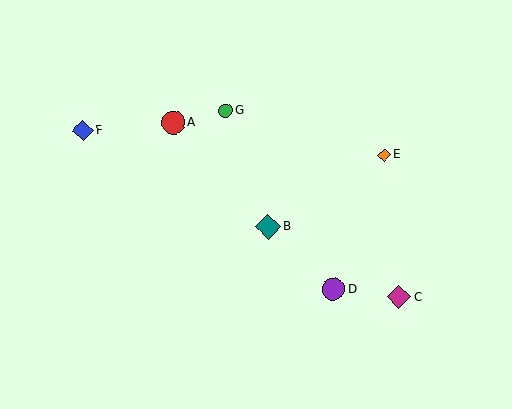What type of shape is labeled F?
Shape F is a blue diamond.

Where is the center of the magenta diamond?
The center of the magenta diamond is at (399, 297).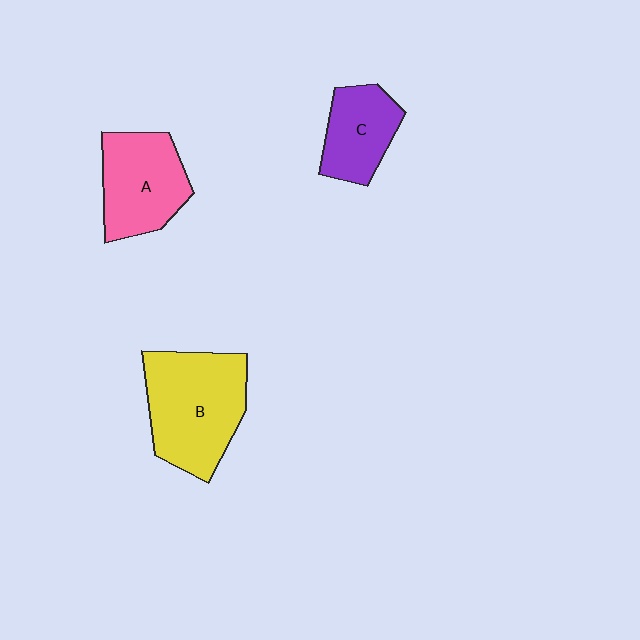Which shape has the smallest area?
Shape C (purple).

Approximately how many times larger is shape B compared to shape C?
Approximately 1.7 times.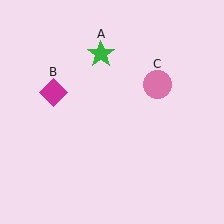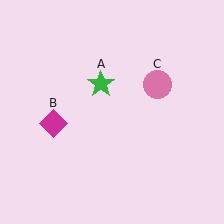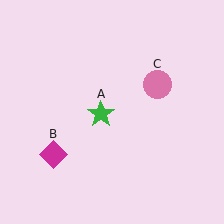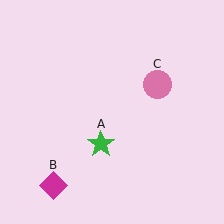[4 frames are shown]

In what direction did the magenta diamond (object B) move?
The magenta diamond (object B) moved down.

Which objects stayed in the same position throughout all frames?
Pink circle (object C) remained stationary.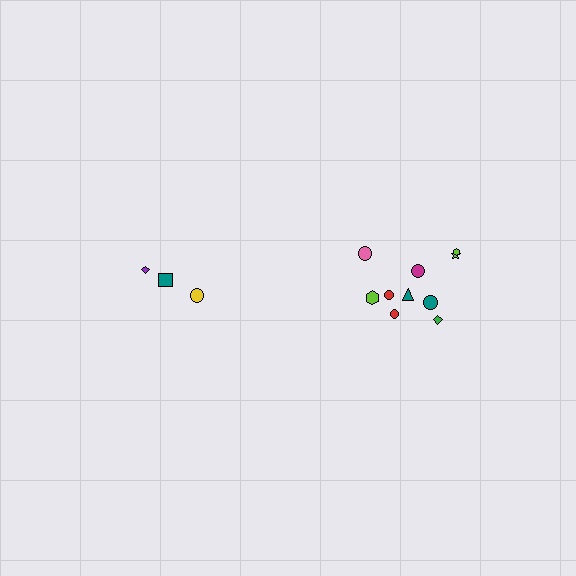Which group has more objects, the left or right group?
The right group.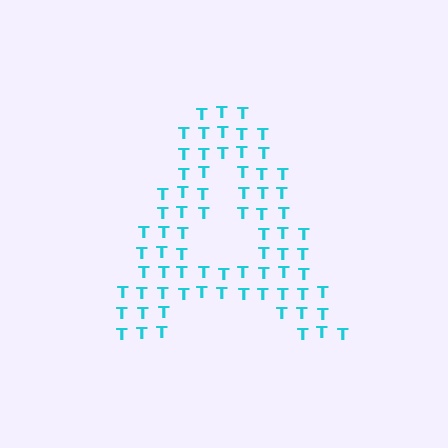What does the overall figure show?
The overall figure shows the letter A.